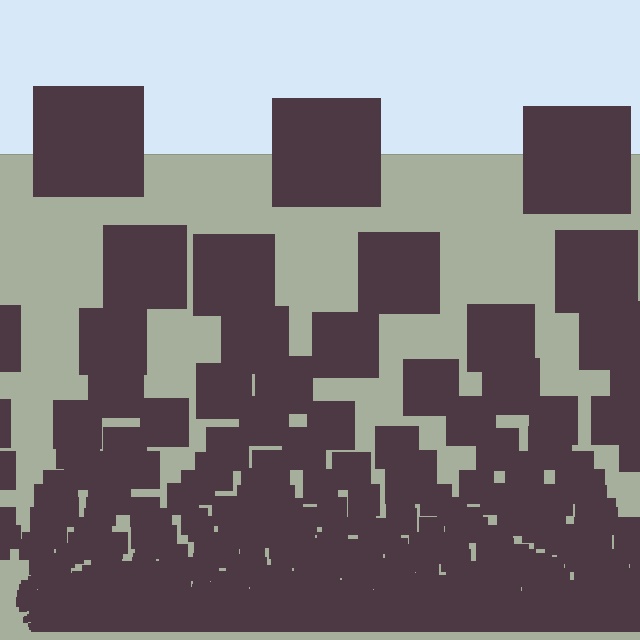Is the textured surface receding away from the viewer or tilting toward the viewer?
The surface appears to tilt toward the viewer. Texture elements get larger and sparser toward the top.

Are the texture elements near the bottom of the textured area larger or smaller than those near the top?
Smaller. The gradient is inverted — elements near the bottom are smaller and denser.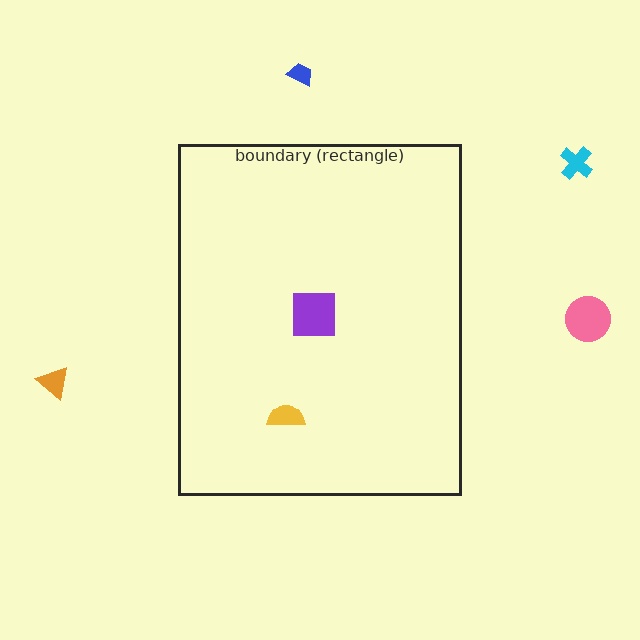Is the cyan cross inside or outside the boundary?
Outside.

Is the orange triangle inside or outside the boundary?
Outside.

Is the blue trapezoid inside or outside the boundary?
Outside.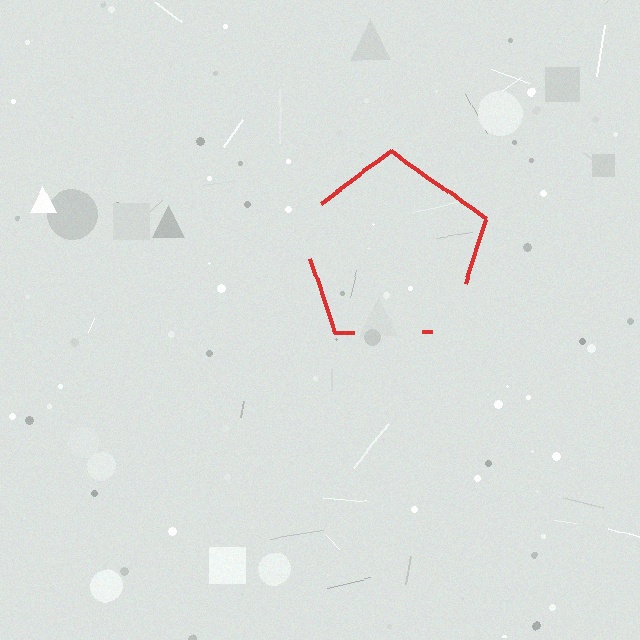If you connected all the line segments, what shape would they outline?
They would outline a pentagon.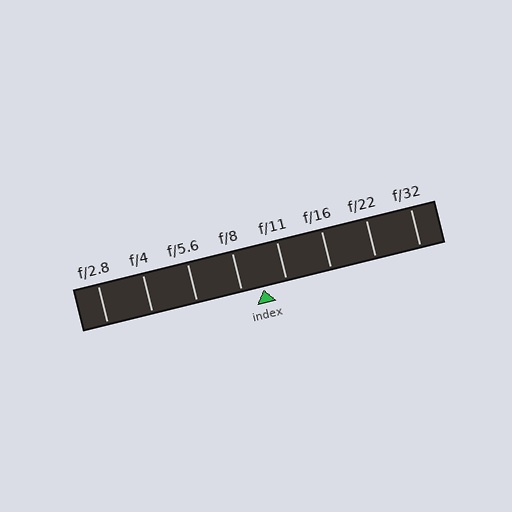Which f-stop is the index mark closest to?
The index mark is closest to f/8.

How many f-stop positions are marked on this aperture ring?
There are 8 f-stop positions marked.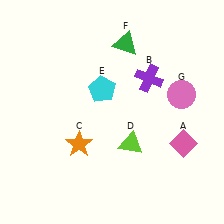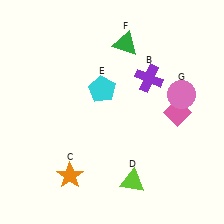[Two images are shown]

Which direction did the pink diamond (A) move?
The pink diamond (A) moved up.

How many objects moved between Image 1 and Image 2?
3 objects moved between the two images.